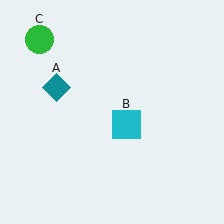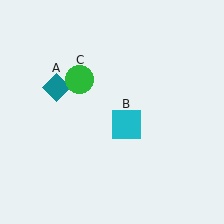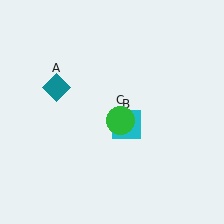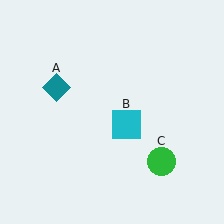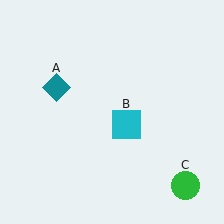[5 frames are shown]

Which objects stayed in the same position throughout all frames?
Teal diamond (object A) and cyan square (object B) remained stationary.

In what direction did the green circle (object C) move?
The green circle (object C) moved down and to the right.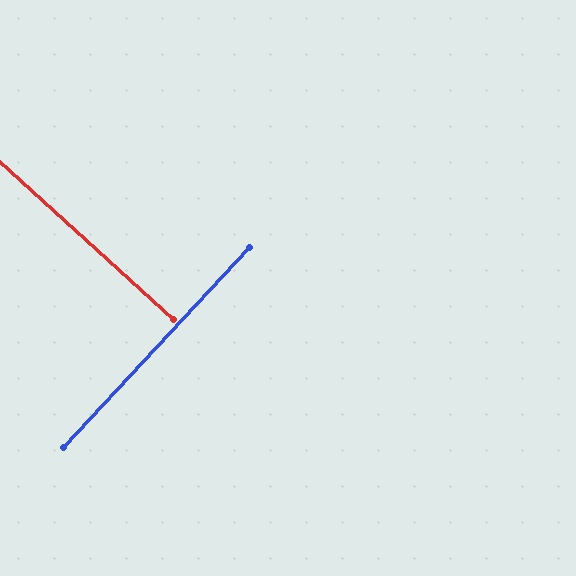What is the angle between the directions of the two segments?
Approximately 89 degrees.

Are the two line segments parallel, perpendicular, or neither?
Perpendicular — they meet at approximately 89°.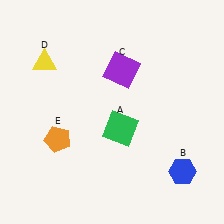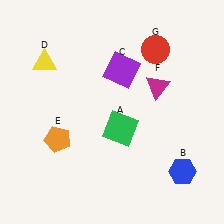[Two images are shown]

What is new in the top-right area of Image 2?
A magenta triangle (F) was added in the top-right area of Image 2.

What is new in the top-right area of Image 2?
A red circle (G) was added in the top-right area of Image 2.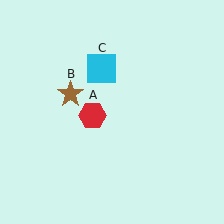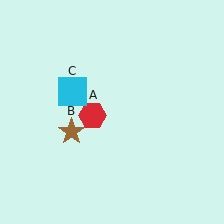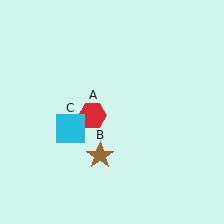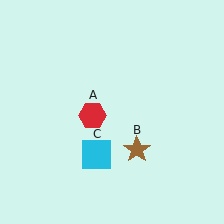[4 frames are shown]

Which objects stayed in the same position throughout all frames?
Red hexagon (object A) remained stationary.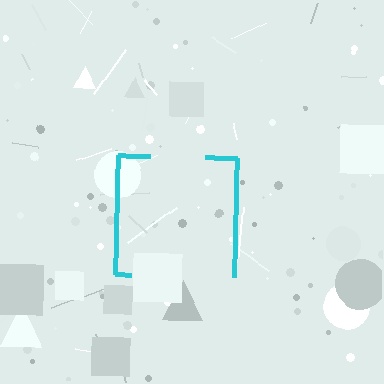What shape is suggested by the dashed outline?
The dashed outline suggests a square.